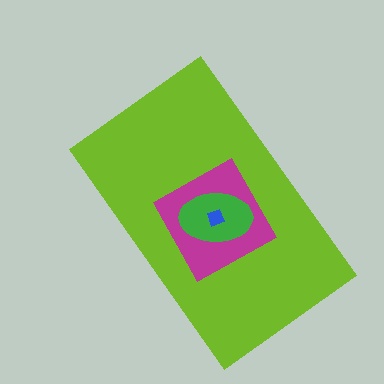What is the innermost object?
The blue diamond.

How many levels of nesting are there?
4.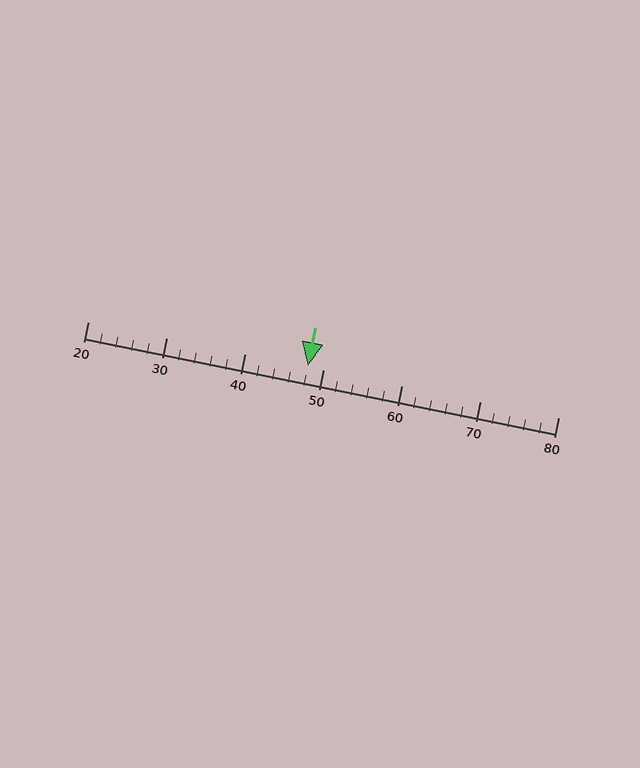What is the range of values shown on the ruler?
The ruler shows values from 20 to 80.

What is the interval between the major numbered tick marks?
The major tick marks are spaced 10 units apart.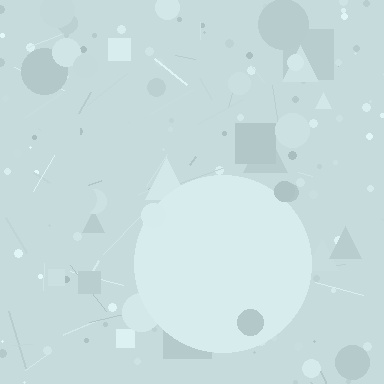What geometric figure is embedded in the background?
A circle is embedded in the background.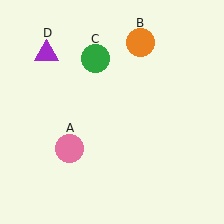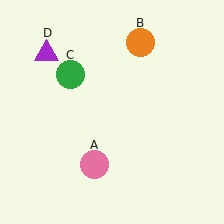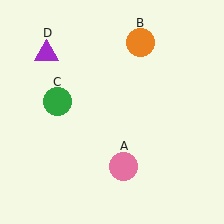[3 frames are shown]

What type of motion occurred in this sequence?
The pink circle (object A), green circle (object C) rotated counterclockwise around the center of the scene.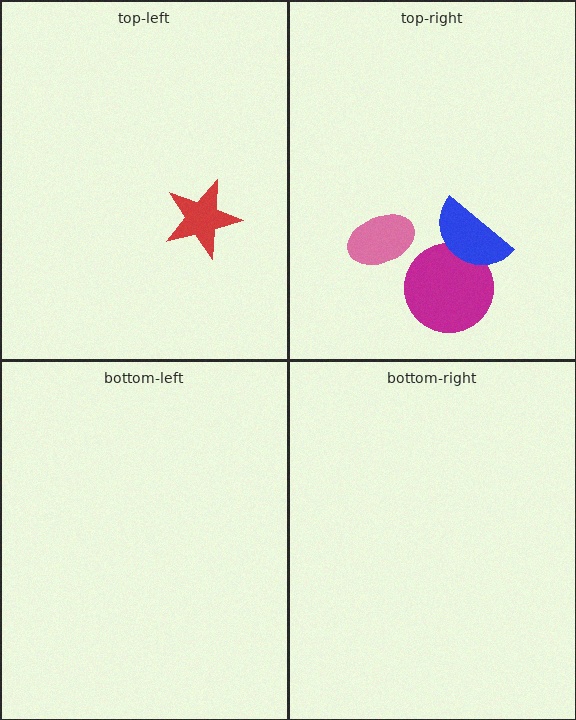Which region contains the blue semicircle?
The top-right region.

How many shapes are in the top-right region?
3.